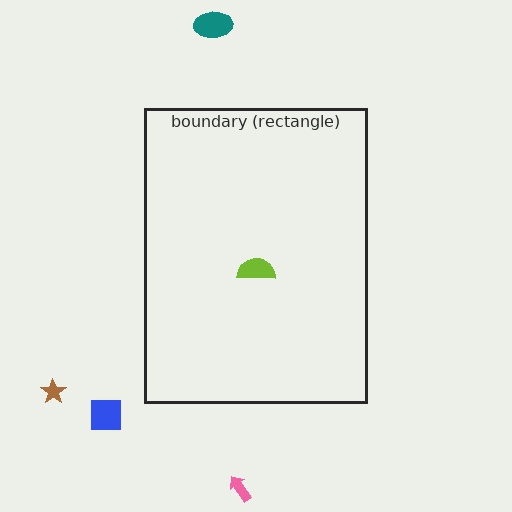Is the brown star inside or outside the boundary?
Outside.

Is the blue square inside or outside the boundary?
Outside.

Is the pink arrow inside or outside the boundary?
Outside.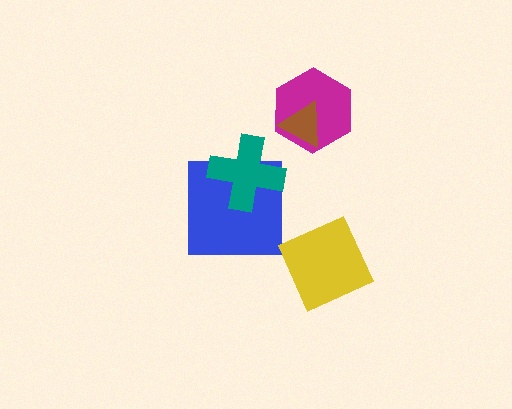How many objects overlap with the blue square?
1 object overlaps with the blue square.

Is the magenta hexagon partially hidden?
Yes, it is partially covered by another shape.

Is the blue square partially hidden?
Yes, it is partially covered by another shape.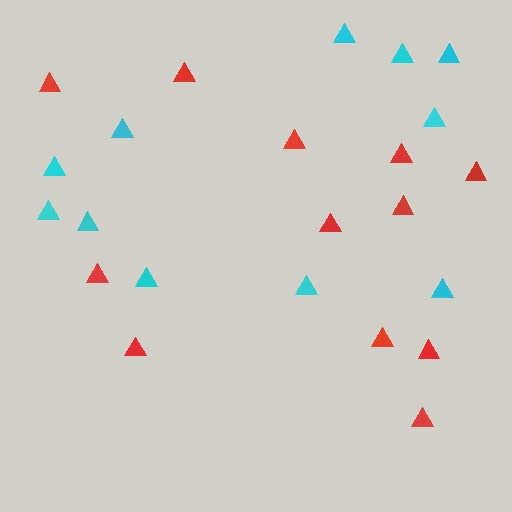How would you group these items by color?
There are 2 groups: one group of red triangles (12) and one group of cyan triangles (11).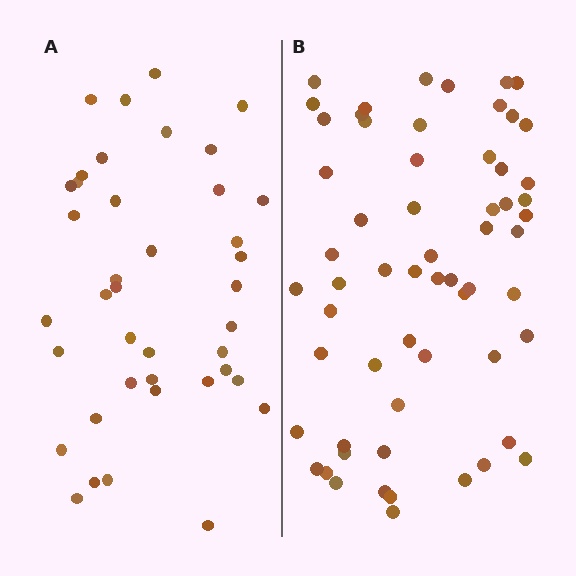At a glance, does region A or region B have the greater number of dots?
Region B (the right region) has more dots.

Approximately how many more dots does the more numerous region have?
Region B has approximately 20 more dots than region A.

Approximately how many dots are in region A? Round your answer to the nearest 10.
About 40 dots.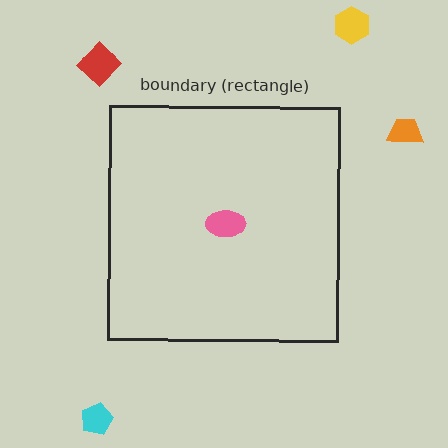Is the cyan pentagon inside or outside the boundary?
Outside.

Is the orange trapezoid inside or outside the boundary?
Outside.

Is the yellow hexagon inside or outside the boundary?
Outside.